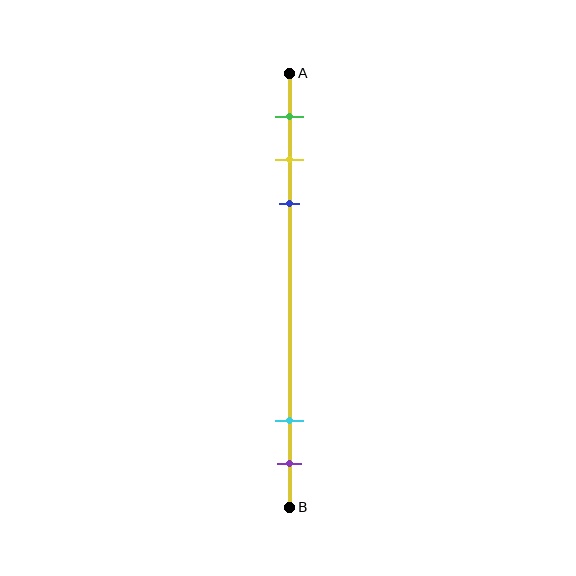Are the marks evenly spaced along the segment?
No, the marks are not evenly spaced.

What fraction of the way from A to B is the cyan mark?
The cyan mark is approximately 80% (0.8) of the way from A to B.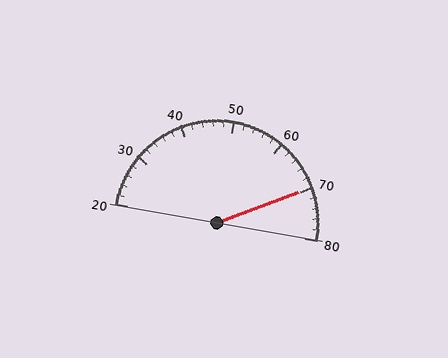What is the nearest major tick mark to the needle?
The nearest major tick mark is 70.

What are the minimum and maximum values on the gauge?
The gauge ranges from 20 to 80.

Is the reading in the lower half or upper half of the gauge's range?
The reading is in the upper half of the range (20 to 80).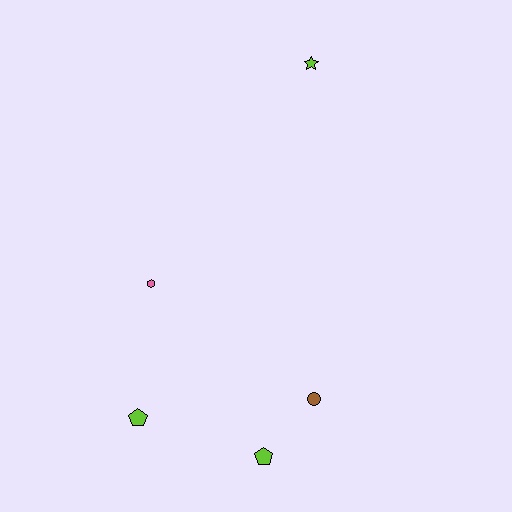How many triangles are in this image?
There are no triangles.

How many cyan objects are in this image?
There are no cyan objects.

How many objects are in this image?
There are 5 objects.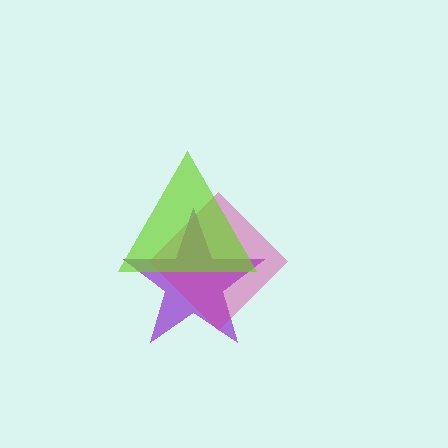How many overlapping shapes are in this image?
There are 3 overlapping shapes in the image.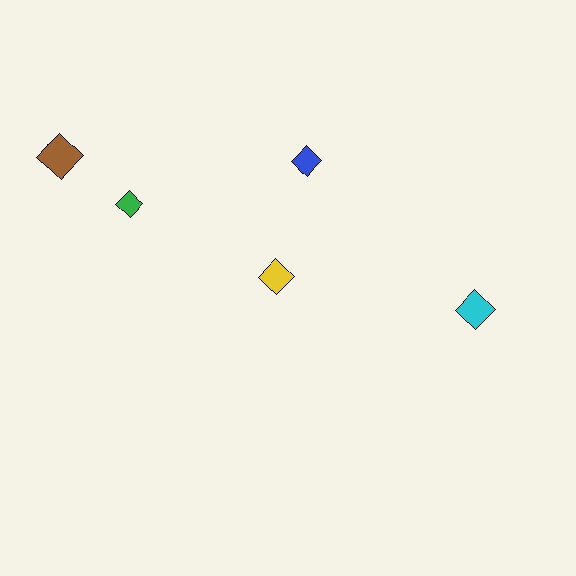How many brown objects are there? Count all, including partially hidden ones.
There is 1 brown object.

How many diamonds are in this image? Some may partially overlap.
There are 5 diamonds.